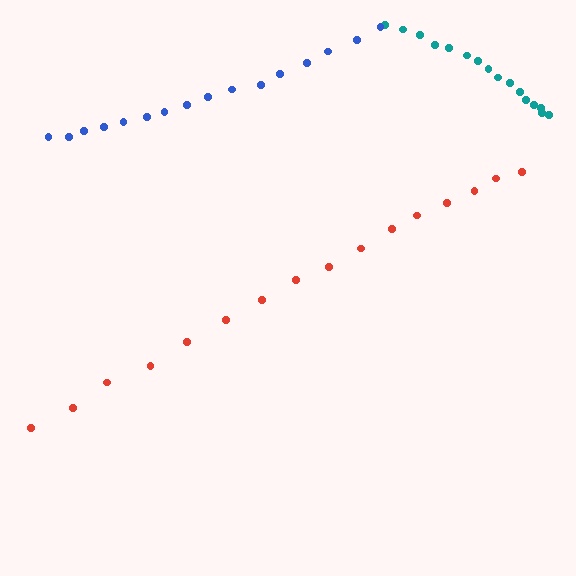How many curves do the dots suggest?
There are 3 distinct paths.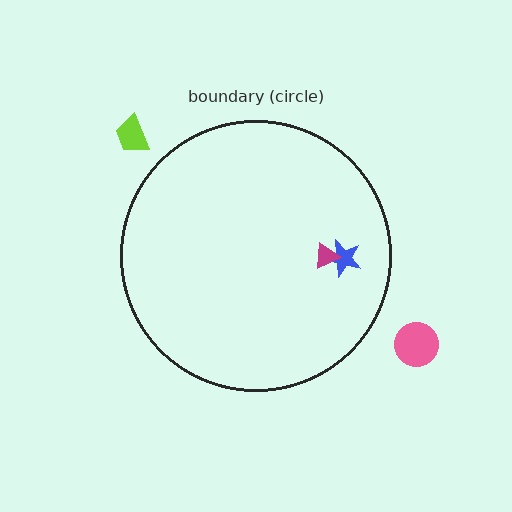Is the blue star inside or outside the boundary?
Inside.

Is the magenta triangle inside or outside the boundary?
Inside.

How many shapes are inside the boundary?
2 inside, 2 outside.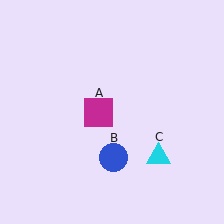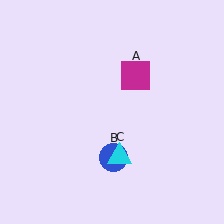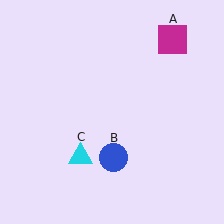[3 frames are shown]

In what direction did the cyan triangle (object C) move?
The cyan triangle (object C) moved left.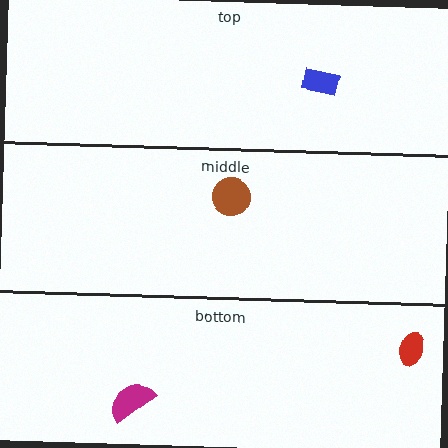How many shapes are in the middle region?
1.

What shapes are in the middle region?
The brown circle.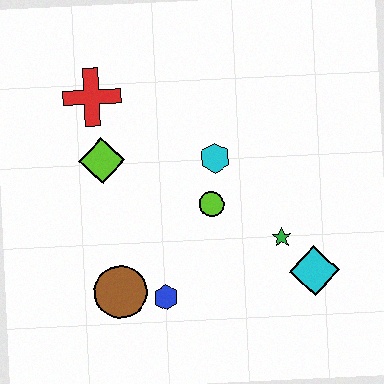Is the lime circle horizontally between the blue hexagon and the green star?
Yes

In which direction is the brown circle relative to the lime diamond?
The brown circle is below the lime diamond.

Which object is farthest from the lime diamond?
The cyan diamond is farthest from the lime diamond.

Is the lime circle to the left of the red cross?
No